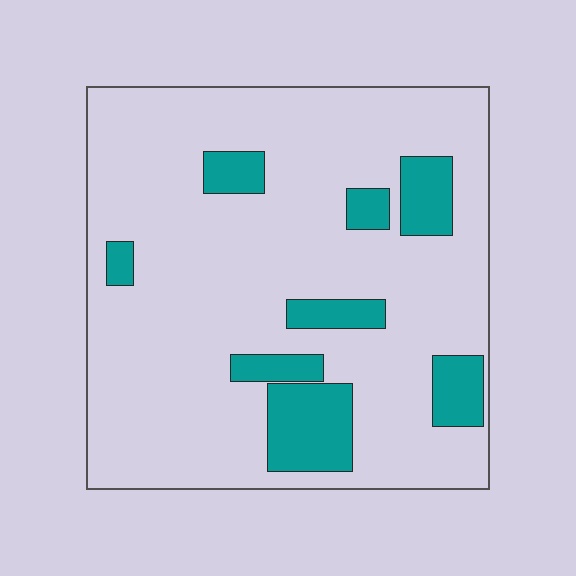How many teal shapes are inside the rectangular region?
8.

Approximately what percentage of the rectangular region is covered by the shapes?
Approximately 15%.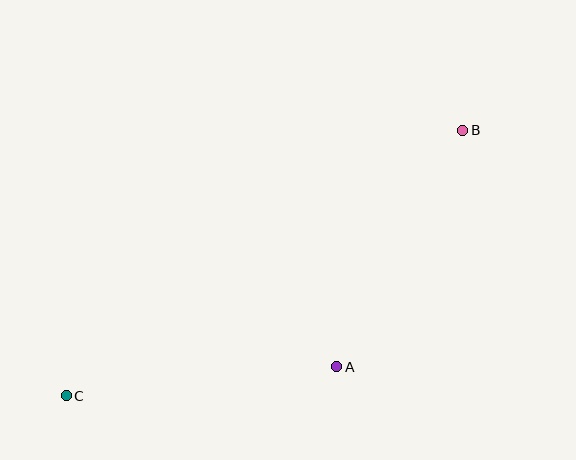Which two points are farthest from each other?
Points B and C are farthest from each other.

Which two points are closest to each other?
Points A and B are closest to each other.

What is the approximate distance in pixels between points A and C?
The distance between A and C is approximately 272 pixels.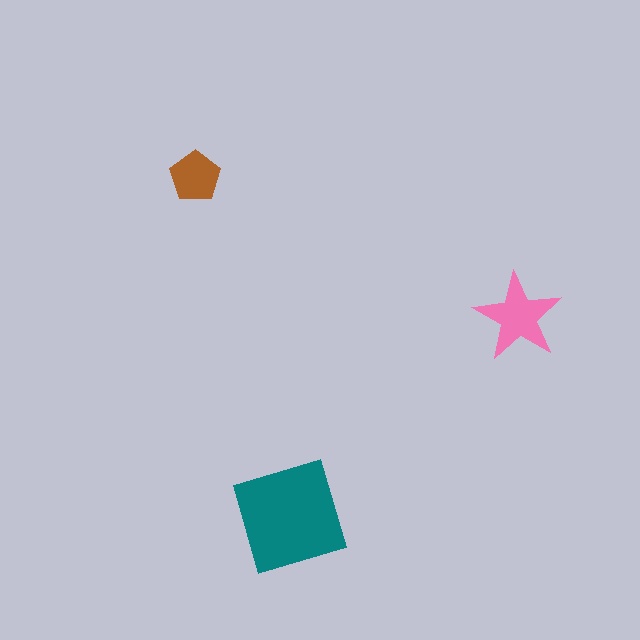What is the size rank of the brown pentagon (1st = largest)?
3rd.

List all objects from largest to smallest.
The teal square, the pink star, the brown pentagon.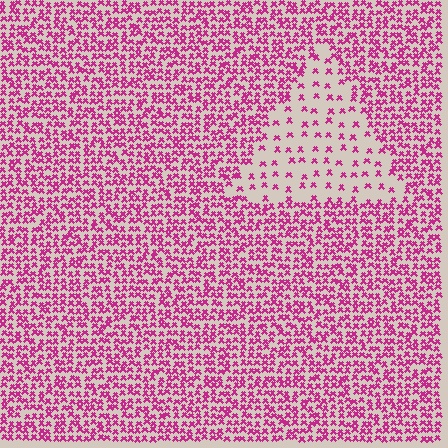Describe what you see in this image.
The image contains small magenta elements arranged at two different densities. A triangle-shaped region is visible where the elements are less densely packed than the surrounding area.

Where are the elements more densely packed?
The elements are more densely packed outside the triangle boundary.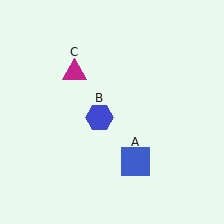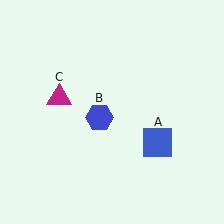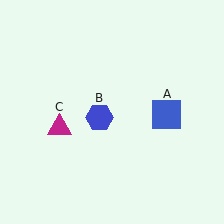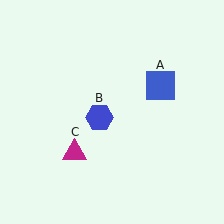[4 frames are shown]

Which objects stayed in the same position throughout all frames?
Blue hexagon (object B) remained stationary.